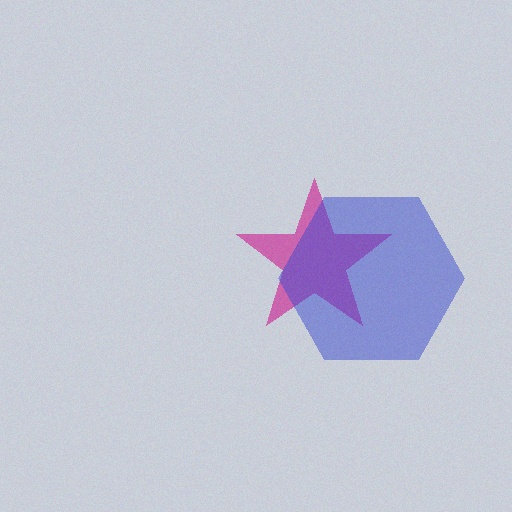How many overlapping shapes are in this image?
There are 2 overlapping shapes in the image.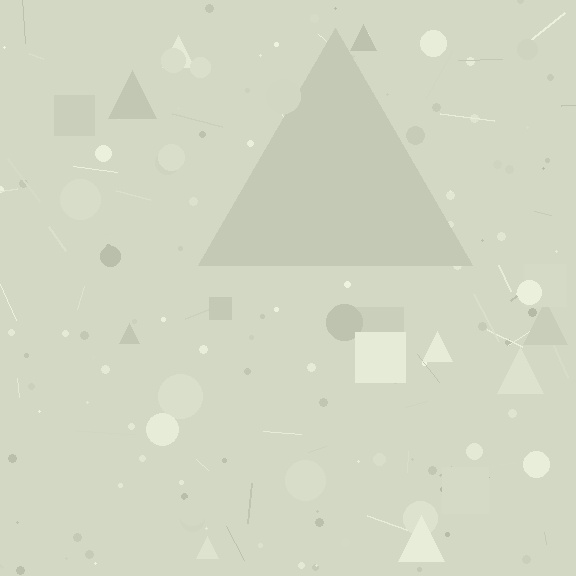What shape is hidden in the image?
A triangle is hidden in the image.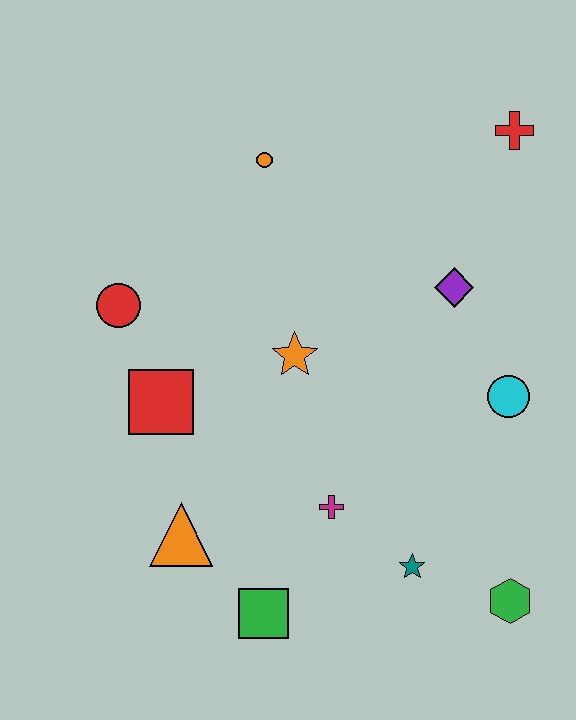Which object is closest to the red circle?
The red square is closest to the red circle.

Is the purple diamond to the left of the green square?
No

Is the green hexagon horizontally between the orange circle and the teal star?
No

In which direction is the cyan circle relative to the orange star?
The cyan circle is to the right of the orange star.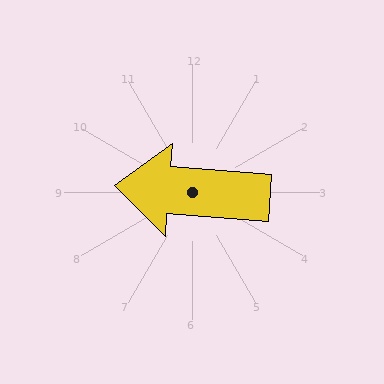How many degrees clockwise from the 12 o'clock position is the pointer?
Approximately 274 degrees.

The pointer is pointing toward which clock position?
Roughly 9 o'clock.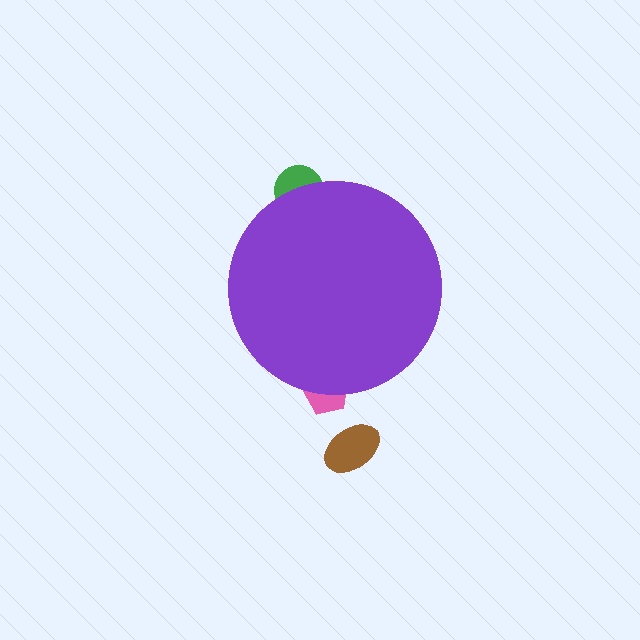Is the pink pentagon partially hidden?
Yes, the pink pentagon is partially hidden behind the purple circle.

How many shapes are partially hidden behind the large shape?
2 shapes are partially hidden.